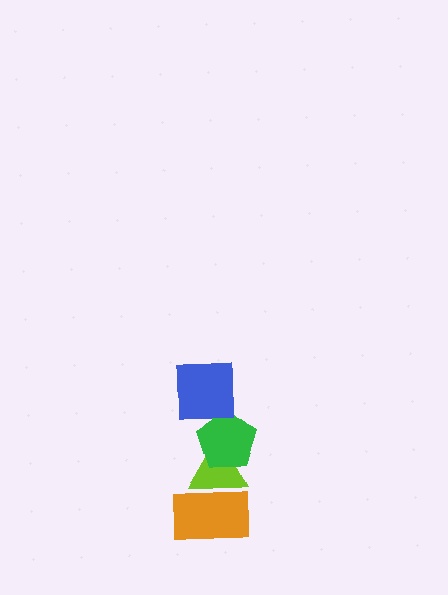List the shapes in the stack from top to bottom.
From top to bottom: the blue square, the green pentagon, the lime triangle, the orange rectangle.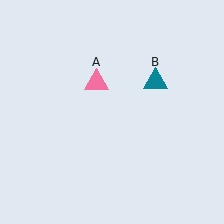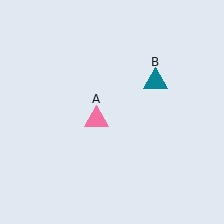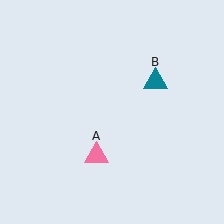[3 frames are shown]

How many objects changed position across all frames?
1 object changed position: pink triangle (object A).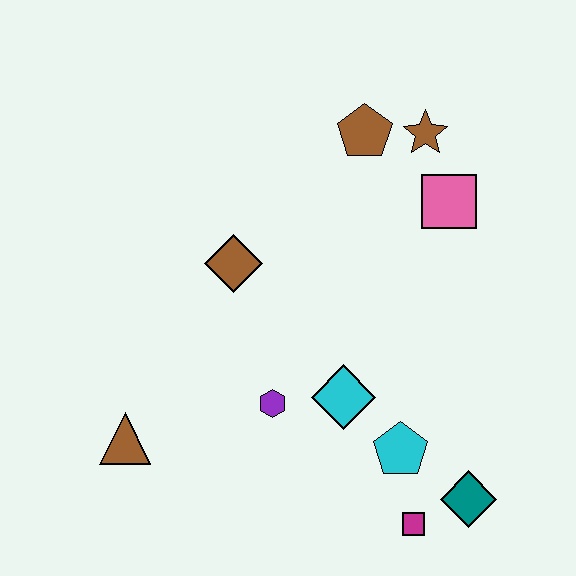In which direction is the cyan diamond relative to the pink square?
The cyan diamond is below the pink square.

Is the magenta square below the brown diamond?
Yes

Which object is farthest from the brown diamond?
The teal diamond is farthest from the brown diamond.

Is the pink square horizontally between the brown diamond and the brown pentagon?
No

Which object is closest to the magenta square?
The teal diamond is closest to the magenta square.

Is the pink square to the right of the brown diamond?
Yes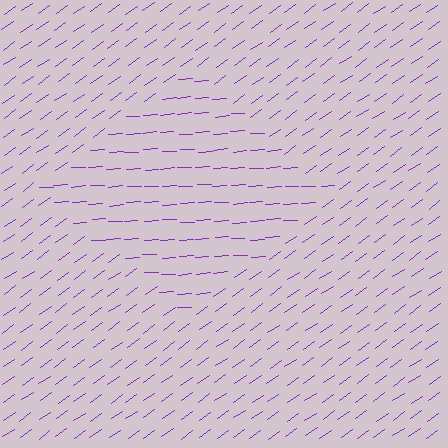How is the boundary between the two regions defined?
The boundary is defined purely by a change in line orientation (approximately 31 degrees difference). All lines are the same color and thickness.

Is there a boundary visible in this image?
Yes, there is a texture boundary formed by a change in line orientation.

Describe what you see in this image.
The image is filled with small purple line segments. A diamond region in the image has lines oriented differently from the surrounding lines, creating a visible texture boundary.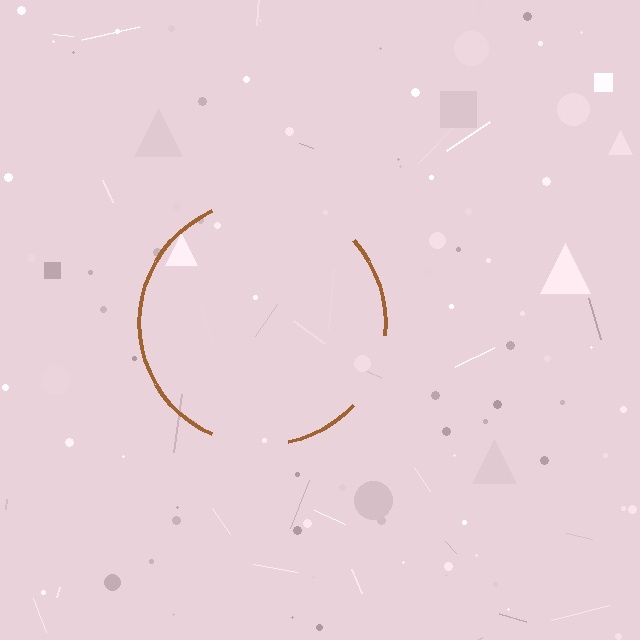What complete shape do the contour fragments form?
The contour fragments form a circle.